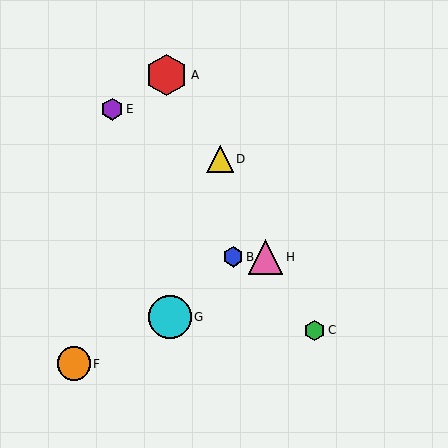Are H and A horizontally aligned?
No, H is at y≈257 and A is at y≈75.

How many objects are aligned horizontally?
2 objects (B, H) are aligned horizontally.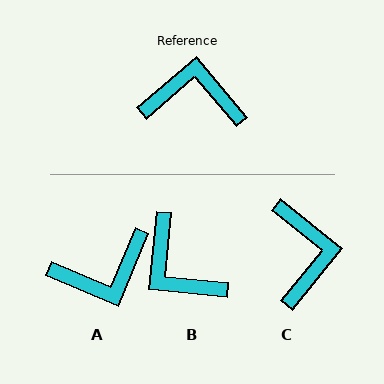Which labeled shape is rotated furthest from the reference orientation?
A, about 153 degrees away.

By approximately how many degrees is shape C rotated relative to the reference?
Approximately 79 degrees clockwise.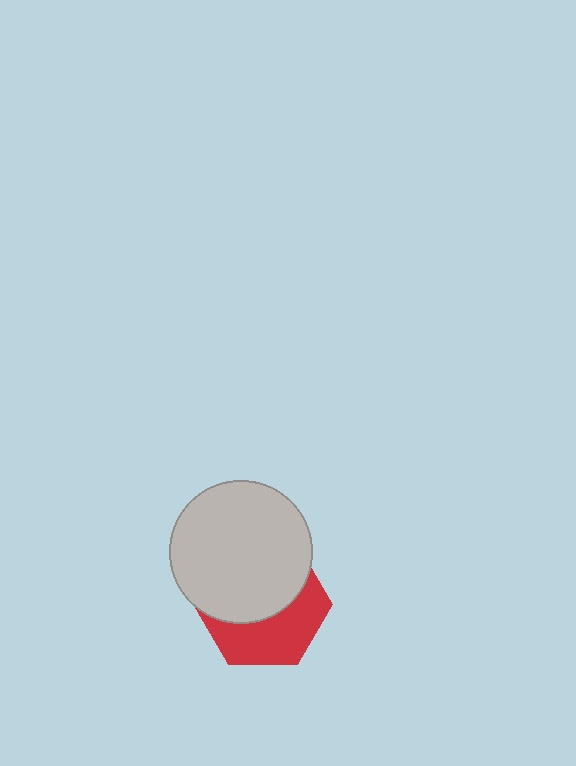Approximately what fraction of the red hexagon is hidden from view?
Roughly 55% of the red hexagon is hidden behind the light gray circle.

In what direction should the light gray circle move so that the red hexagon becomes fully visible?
The light gray circle should move up. That is the shortest direction to clear the overlap and leave the red hexagon fully visible.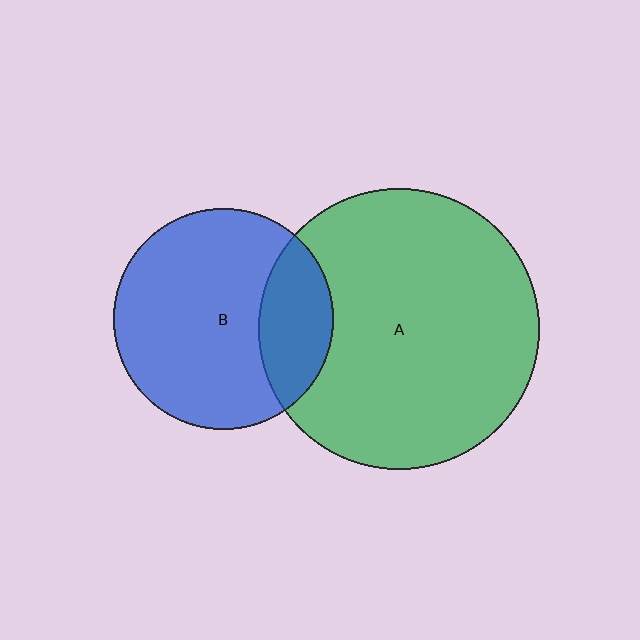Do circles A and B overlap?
Yes.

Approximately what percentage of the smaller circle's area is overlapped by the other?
Approximately 25%.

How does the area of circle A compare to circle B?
Approximately 1.6 times.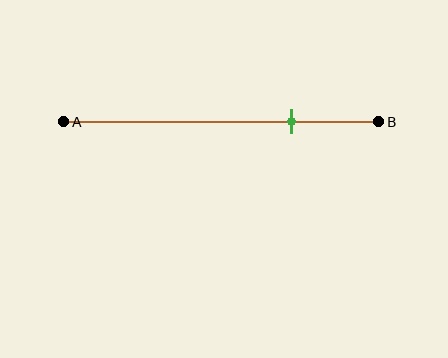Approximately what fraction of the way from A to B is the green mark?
The green mark is approximately 70% of the way from A to B.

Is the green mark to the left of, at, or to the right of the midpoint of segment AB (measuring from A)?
The green mark is to the right of the midpoint of segment AB.